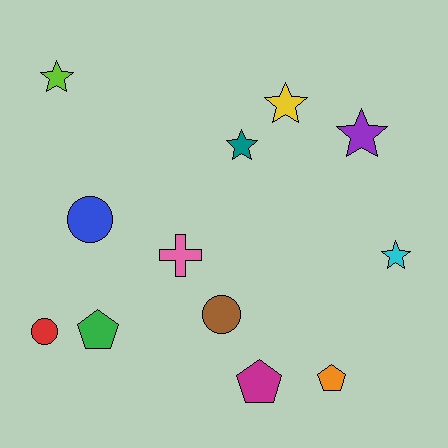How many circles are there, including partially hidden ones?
There are 3 circles.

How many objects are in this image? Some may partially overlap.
There are 12 objects.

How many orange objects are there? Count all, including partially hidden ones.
There is 1 orange object.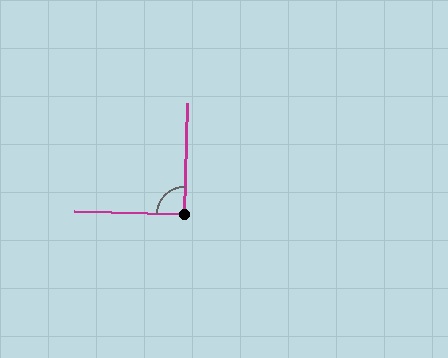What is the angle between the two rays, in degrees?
Approximately 90 degrees.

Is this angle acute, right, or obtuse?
It is approximately a right angle.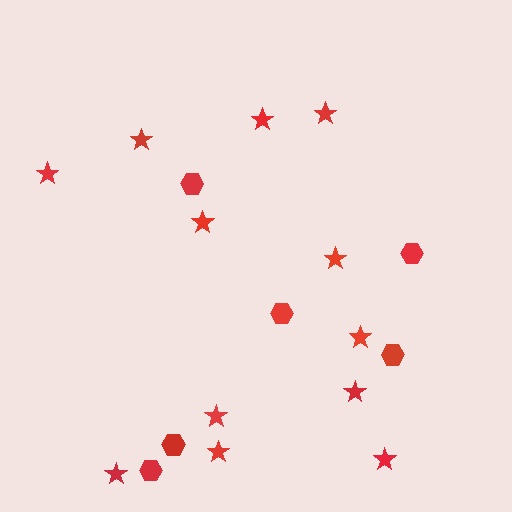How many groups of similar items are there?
There are 2 groups: one group of stars (12) and one group of hexagons (6).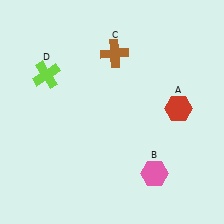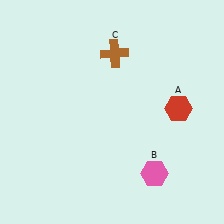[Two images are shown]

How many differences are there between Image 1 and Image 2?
There is 1 difference between the two images.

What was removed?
The lime cross (D) was removed in Image 2.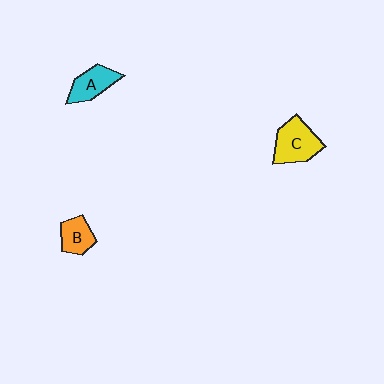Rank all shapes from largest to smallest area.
From largest to smallest: C (yellow), A (cyan), B (orange).